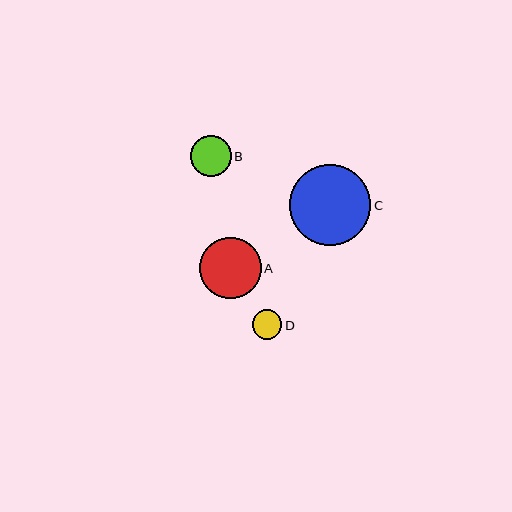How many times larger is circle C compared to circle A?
Circle C is approximately 1.3 times the size of circle A.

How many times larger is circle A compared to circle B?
Circle A is approximately 1.5 times the size of circle B.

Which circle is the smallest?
Circle D is the smallest with a size of approximately 29 pixels.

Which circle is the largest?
Circle C is the largest with a size of approximately 81 pixels.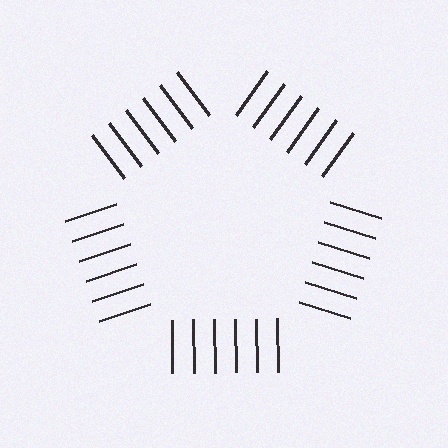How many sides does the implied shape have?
5 sides — the line-ends trace a pentagon.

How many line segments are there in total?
30 — 6 along each of the 5 edges.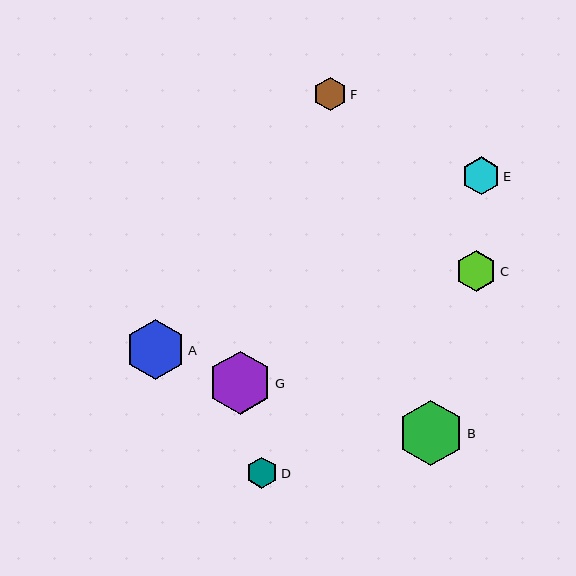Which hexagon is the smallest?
Hexagon D is the smallest with a size of approximately 32 pixels.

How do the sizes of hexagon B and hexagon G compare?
Hexagon B and hexagon G are approximately the same size.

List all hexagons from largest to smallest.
From largest to smallest: B, G, A, C, E, F, D.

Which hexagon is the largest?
Hexagon B is the largest with a size of approximately 66 pixels.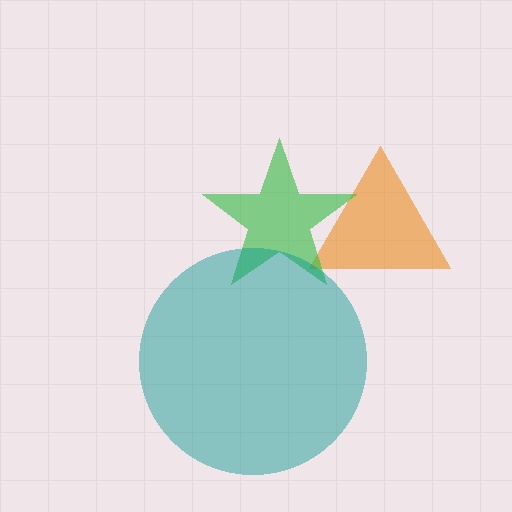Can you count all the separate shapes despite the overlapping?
Yes, there are 3 separate shapes.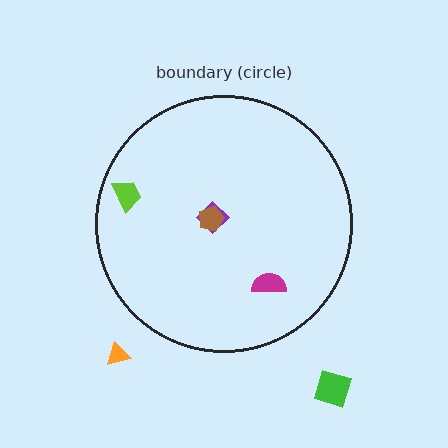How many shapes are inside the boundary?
4 inside, 2 outside.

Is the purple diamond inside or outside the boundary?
Inside.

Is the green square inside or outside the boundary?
Outside.